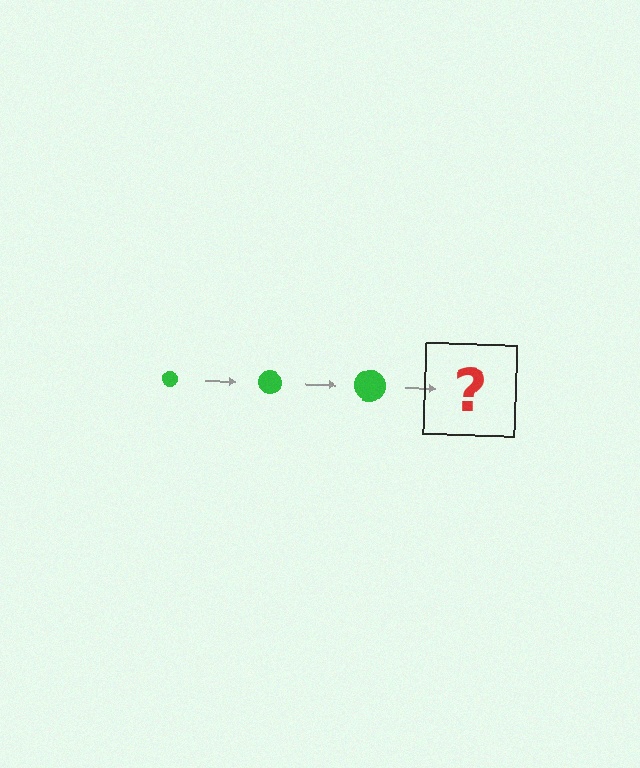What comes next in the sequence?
The next element should be a green circle, larger than the previous one.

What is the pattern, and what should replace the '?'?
The pattern is that the circle gets progressively larger each step. The '?' should be a green circle, larger than the previous one.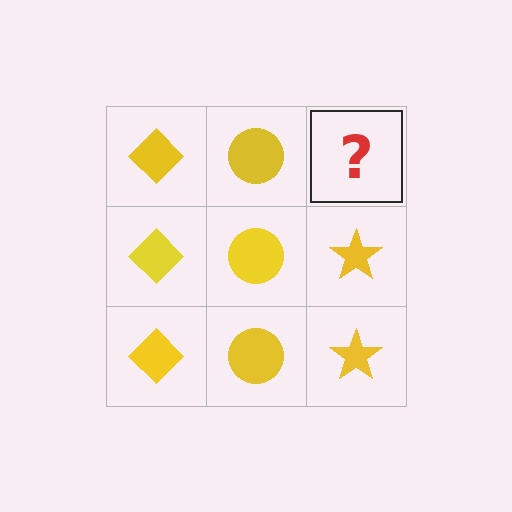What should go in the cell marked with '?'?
The missing cell should contain a yellow star.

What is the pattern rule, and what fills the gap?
The rule is that each column has a consistent shape. The gap should be filled with a yellow star.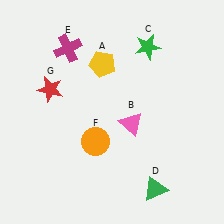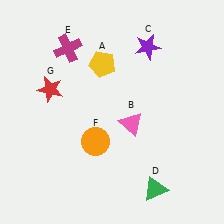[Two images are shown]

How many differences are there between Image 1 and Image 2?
There is 1 difference between the two images.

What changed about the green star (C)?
In Image 1, C is green. In Image 2, it changed to purple.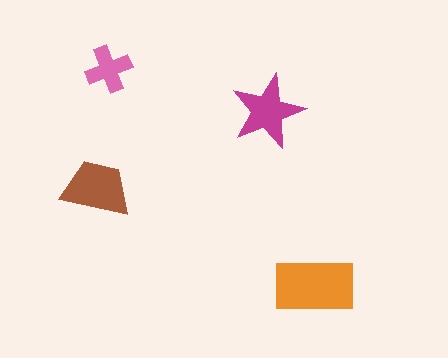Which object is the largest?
The orange rectangle.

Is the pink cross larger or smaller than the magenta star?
Smaller.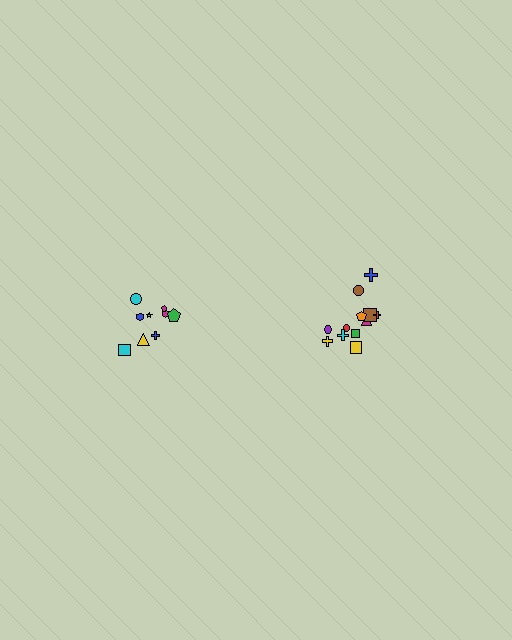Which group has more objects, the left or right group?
The right group.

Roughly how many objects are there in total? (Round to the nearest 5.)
Roughly 20 objects in total.